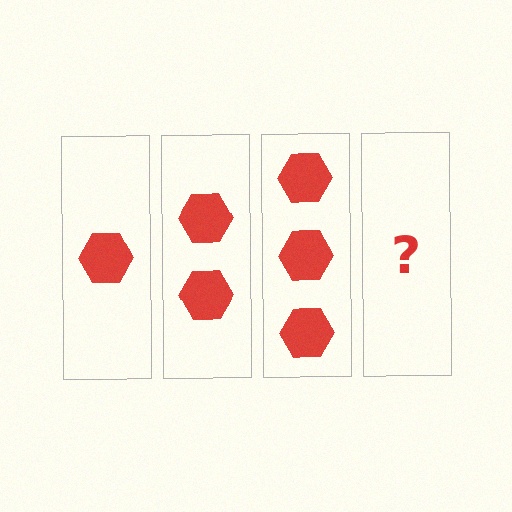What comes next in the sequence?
The next element should be 4 hexagons.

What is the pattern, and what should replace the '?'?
The pattern is that each step adds one more hexagon. The '?' should be 4 hexagons.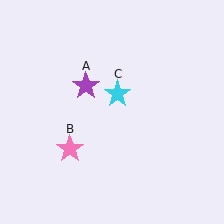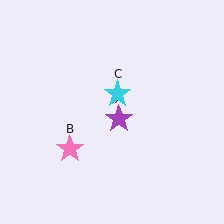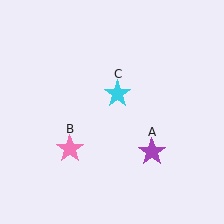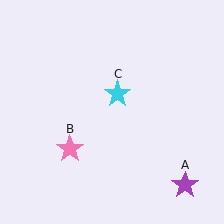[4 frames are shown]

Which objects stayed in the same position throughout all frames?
Pink star (object B) and cyan star (object C) remained stationary.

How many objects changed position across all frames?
1 object changed position: purple star (object A).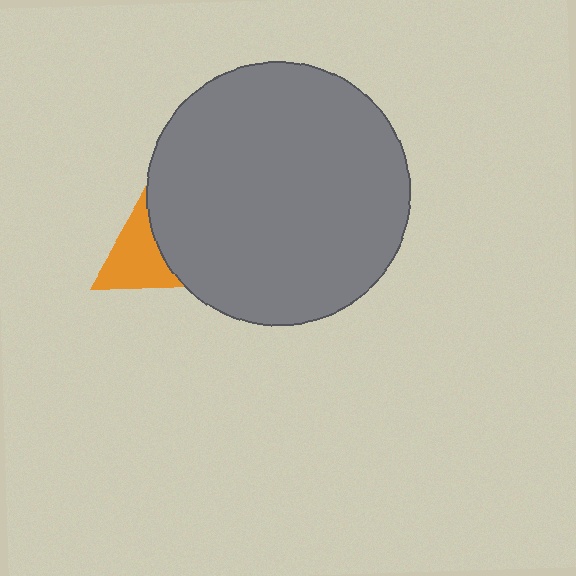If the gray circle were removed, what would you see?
You would see the complete orange triangle.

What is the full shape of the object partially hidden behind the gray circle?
The partially hidden object is an orange triangle.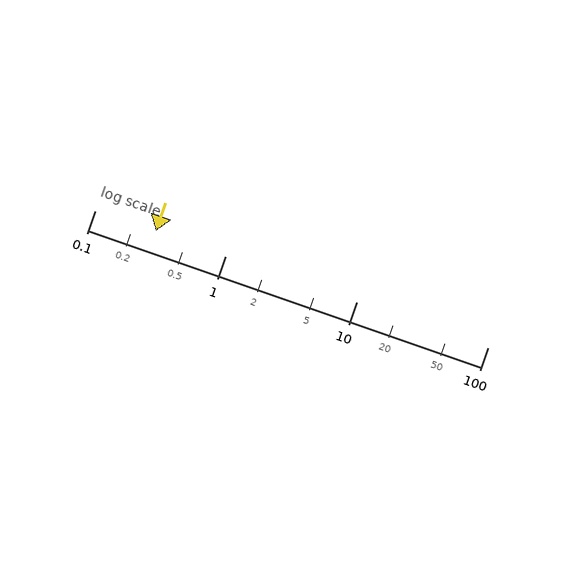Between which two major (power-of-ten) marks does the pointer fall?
The pointer is between 0.1 and 1.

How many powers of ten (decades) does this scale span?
The scale spans 3 decades, from 0.1 to 100.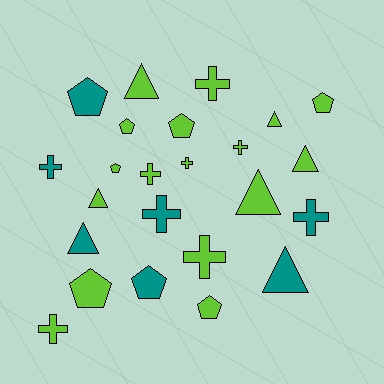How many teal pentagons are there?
There are 2 teal pentagons.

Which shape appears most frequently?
Cross, with 9 objects.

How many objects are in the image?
There are 24 objects.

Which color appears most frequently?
Lime, with 17 objects.